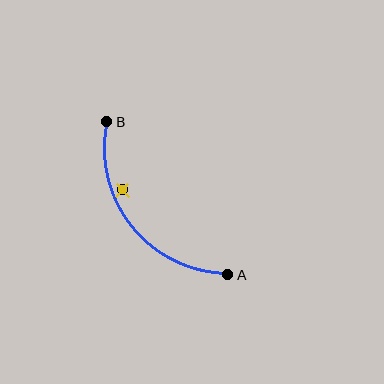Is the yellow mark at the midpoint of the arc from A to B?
No — the yellow mark does not lie on the arc at all. It sits slightly inside the curve.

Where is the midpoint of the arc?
The arc midpoint is the point on the curve farthest from the straight line joining A and B. It sits below and to the left of that line.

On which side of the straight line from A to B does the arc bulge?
The arc bulges below and to the left of the straight line connecting A and B.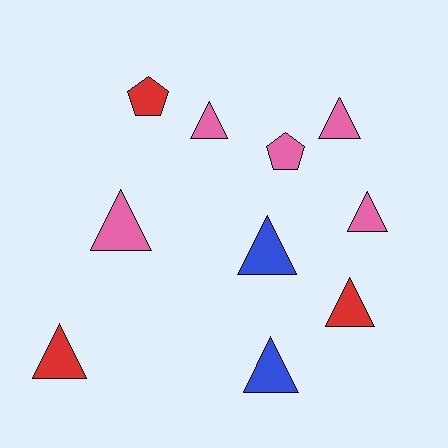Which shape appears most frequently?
Triangle, with 8 objects.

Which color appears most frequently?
Pink, with 5 objects.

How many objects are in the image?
There are 10 objects.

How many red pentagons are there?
There is 1 red pentagon.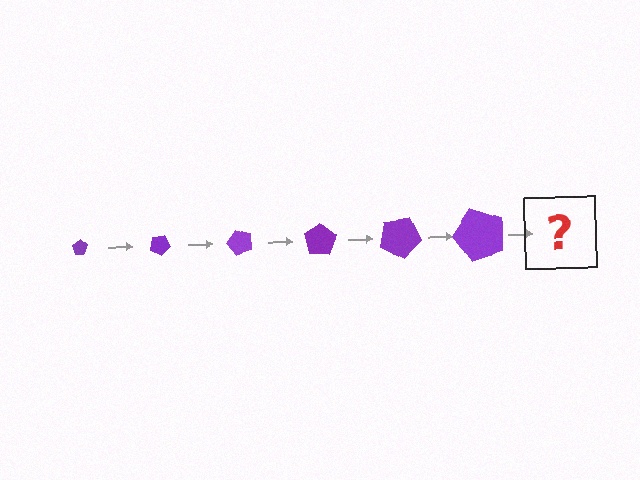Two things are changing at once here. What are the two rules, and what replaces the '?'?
The two rules are that the pentagon grows larger each step and it rotates 25 degrees each step. The '?' should be a pentagon, larger than the previous one and rotated 150 degrees from the start.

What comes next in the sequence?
The next element should be a pentagon, larger than the previous one and rotated 150 degrees from the start.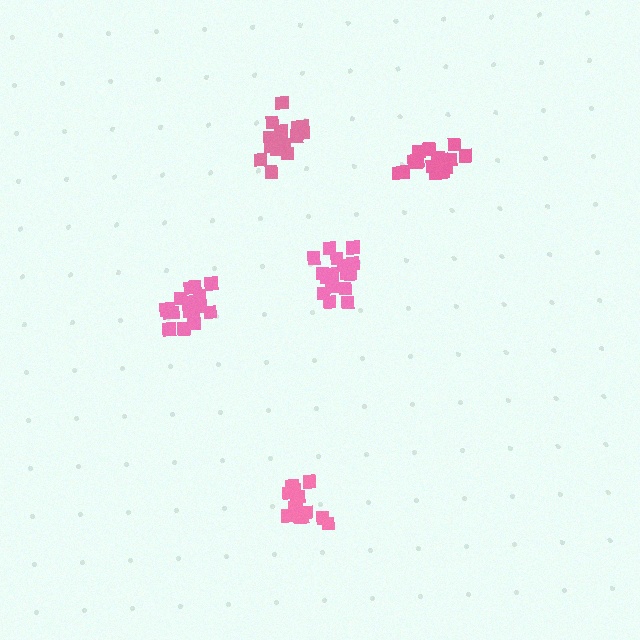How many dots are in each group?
Group 1: 19 dots, Group 2: 18 dots, Group 3: 19 dots, Group 4: 16 dots, Group 5: 15 dots (87 total).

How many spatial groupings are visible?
There are 5 spatial groupings.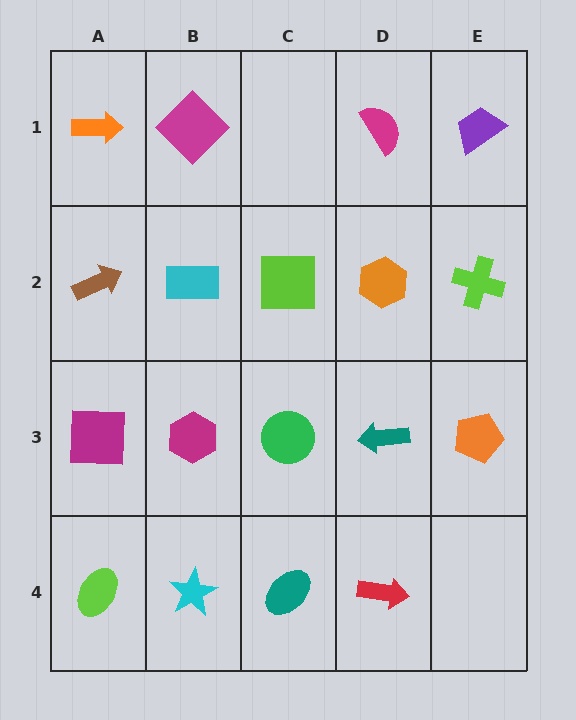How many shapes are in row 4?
4 shapes.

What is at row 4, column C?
A teal ellipse.